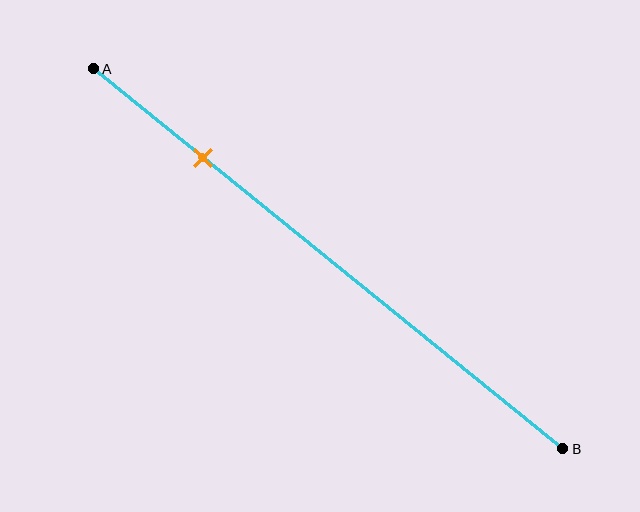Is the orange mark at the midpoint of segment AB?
No, the mark is at about 25% from A, not at the 50% midpoint.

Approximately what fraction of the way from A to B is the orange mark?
The orange mark is approximately 25% of the way from A to B.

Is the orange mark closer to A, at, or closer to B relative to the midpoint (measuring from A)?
The orange mark is closer to point A than the midpoint of segment AB.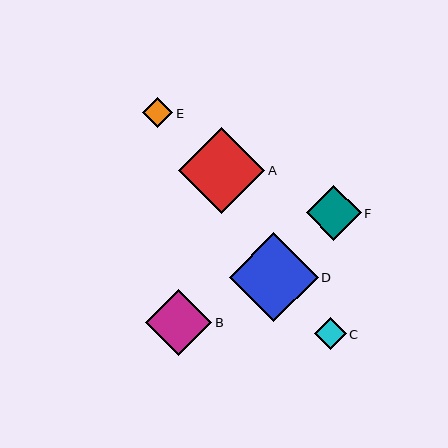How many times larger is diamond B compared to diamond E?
Diamond B is approximately 2.2 times the size of diamond E.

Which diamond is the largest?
Diamond D is the largest with a size of approximately 89 pixels.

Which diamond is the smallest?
Diamond E is the smallest with a size of approximately 30 pixels.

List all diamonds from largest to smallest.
From largest to smallest: D, A, B, F, C, E.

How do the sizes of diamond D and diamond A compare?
Diamond D and diamond A are approximately the same size.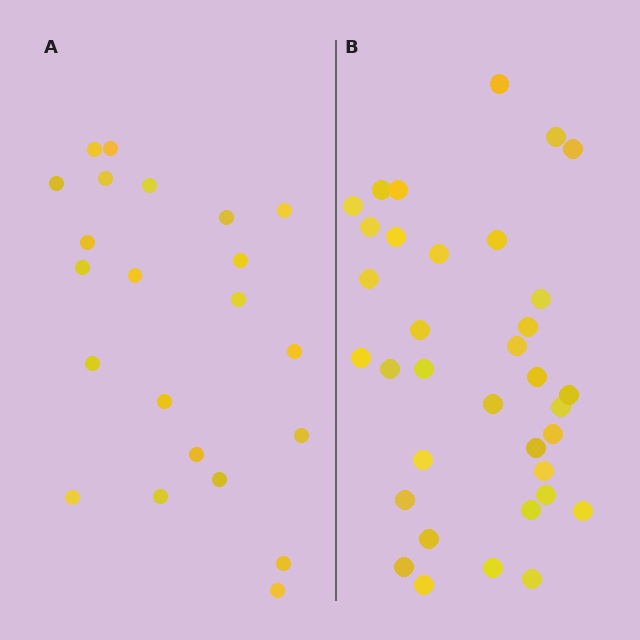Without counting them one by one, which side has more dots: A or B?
Region B (the right region) has more dots.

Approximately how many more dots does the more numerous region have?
Region B has approximately 15 more dots than region A.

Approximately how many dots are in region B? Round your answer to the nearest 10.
About 40 dots. (The exact count is 35, which rounds to 40.)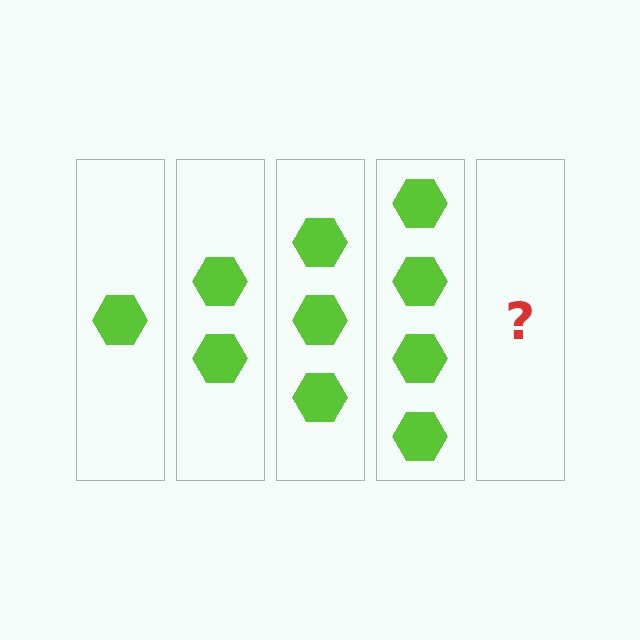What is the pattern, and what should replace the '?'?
The pattern is that each step adds one more hexagon. The '?' should be 5 hexagons.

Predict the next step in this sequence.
The next step is 5 hexagons.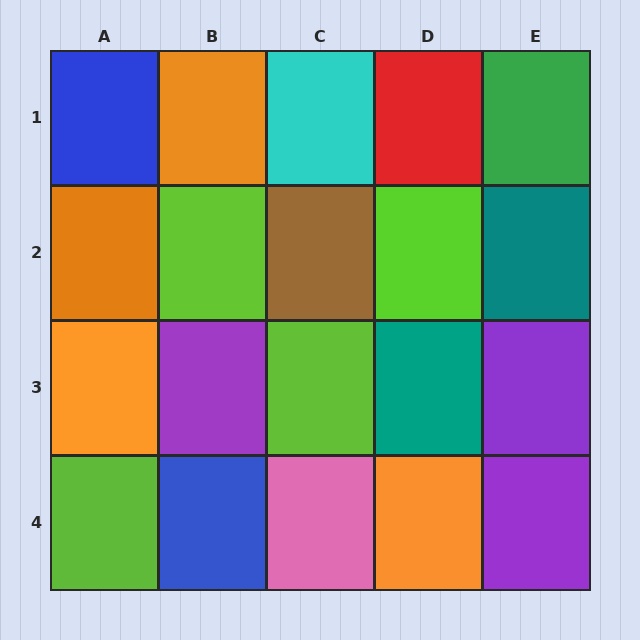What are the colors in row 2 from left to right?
Orange, lime, brown, lime, teal.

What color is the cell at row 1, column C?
Cyan.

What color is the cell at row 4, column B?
Blue.